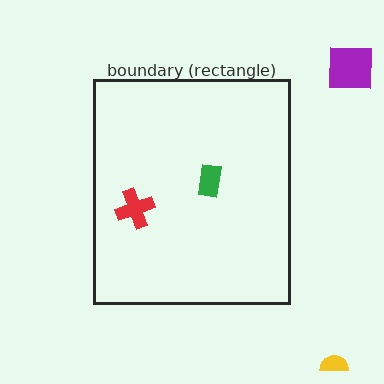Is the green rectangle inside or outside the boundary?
Inside.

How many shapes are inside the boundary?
2 inside, 2 outside.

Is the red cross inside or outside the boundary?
Inside.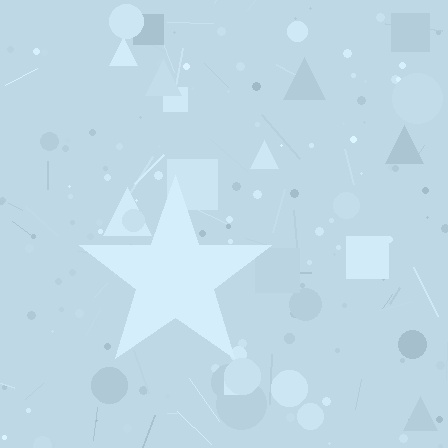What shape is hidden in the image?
A star is hidden in the image.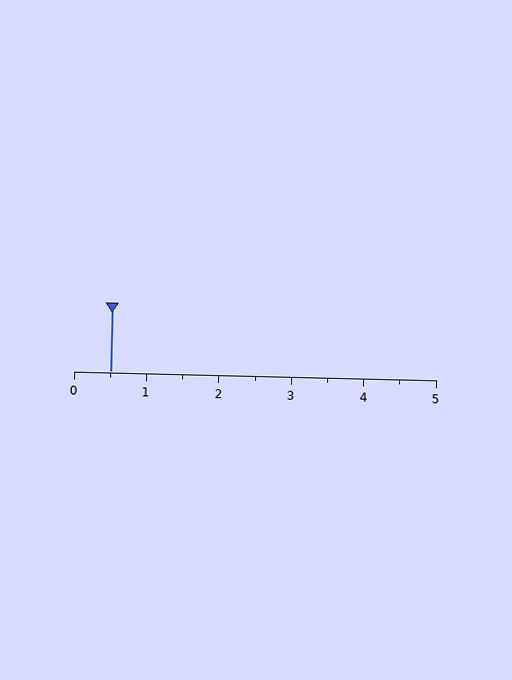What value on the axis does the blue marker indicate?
The marker indicates approximately 0.5.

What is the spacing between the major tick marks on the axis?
The major ticks are spaced 1 apart.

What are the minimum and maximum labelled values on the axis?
The axis runs from 0 to 5.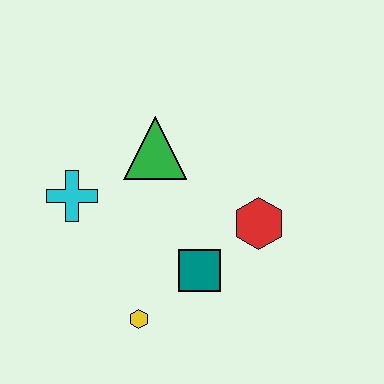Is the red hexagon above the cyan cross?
No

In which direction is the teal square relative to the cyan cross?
The teal square is to the right of the cyan cross.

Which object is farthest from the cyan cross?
The red hexagon is farthest from the cyan cross.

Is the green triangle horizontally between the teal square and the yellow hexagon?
Yes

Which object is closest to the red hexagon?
The teal square is closest to the red hexagon.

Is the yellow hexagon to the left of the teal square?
Yes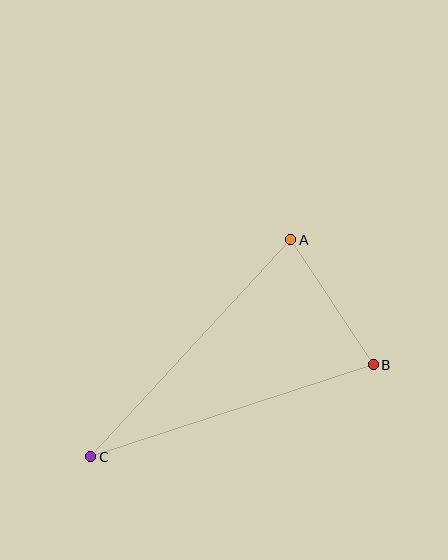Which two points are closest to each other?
Points A and B are closest to each other.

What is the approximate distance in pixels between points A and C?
The distance between A and C is approximately 295 pixels.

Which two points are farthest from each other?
Points B and C are farthest from each other.